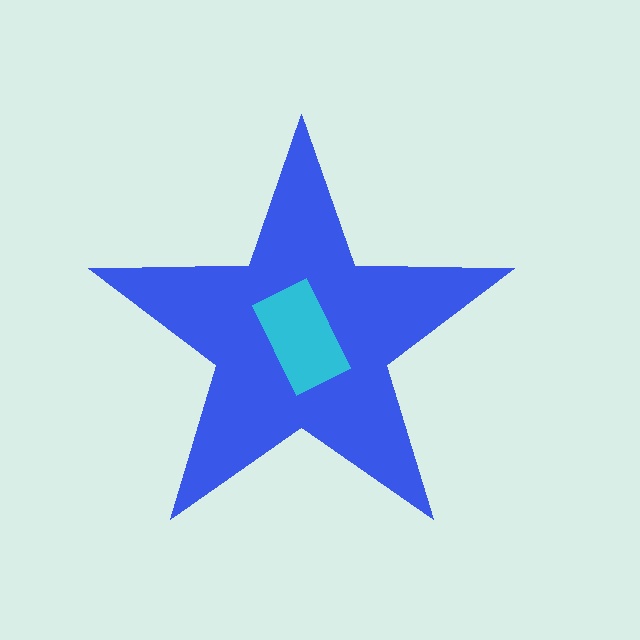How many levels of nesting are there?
2.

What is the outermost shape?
The blue star.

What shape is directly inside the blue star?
The cyan rectangle.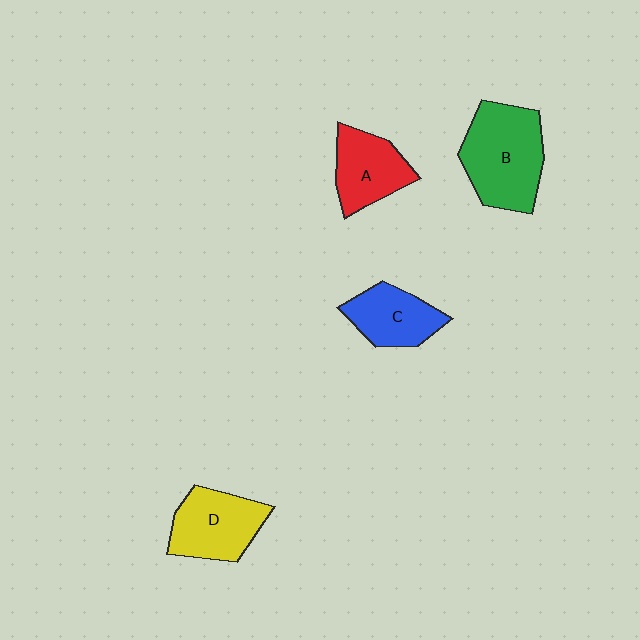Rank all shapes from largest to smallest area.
From largest to smallest: B (green), D (yellow), A (red), C (blue).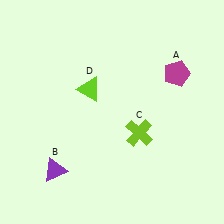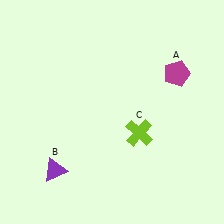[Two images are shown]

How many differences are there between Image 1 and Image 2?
There is 1 difference between the two images.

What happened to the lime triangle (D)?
The lime triangle (D) was removed in Image 2. It was in the top-left area of Image 1.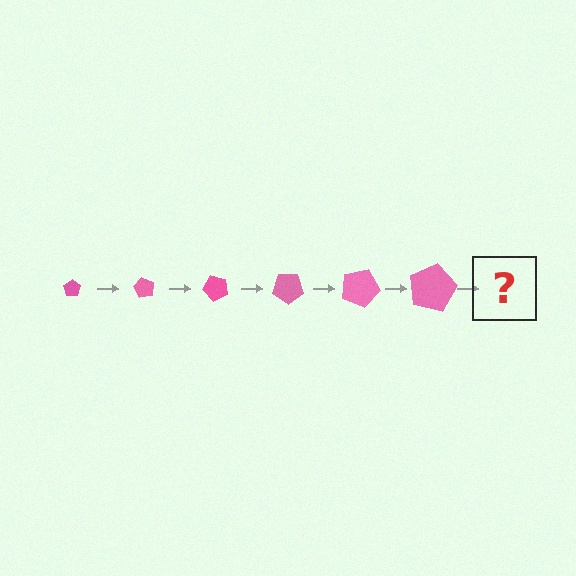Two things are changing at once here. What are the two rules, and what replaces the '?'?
The two rules are that the pentagon grows larger each step and it rotates 60 degrees each step. The '?' should be a pentagon, larger than the previous one and rotated 360 degrees from the start.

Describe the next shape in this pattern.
It should be a pentagon, larger than the previous one and rotated 360 degrees from the start.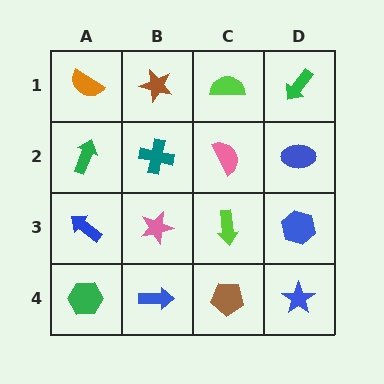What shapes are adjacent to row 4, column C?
A lime arrow (row 3, column C), a blue arrow (row 4, column B), a blue star (row 4, column D).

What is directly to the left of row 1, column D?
A lime semicircle.